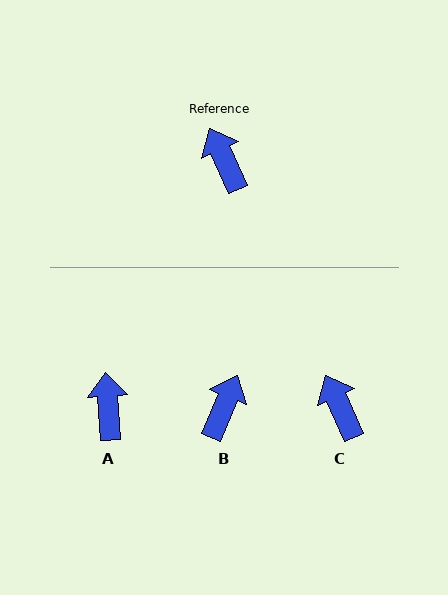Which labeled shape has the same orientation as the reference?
C.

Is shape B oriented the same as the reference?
No, it is off by about 47 degrees.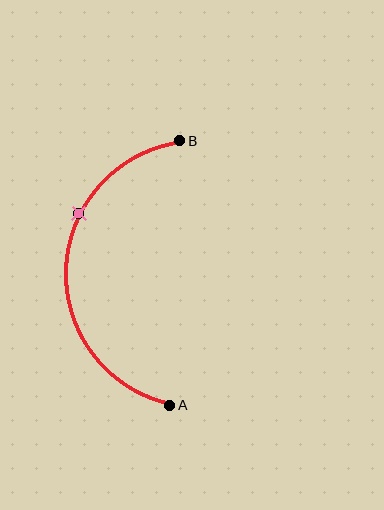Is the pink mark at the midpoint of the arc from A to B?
No. The pink mark lies on the arc but is closer to endpoint B. The arc midpoint would be at the point on the curve equidistant along the arc from both A and B.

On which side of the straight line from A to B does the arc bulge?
The arc bulges to the left of the straight line connecting A and B.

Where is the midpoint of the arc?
The arc midpoint is the point on the curve farthest from the straight line joining A and B. It sits to the left of that line.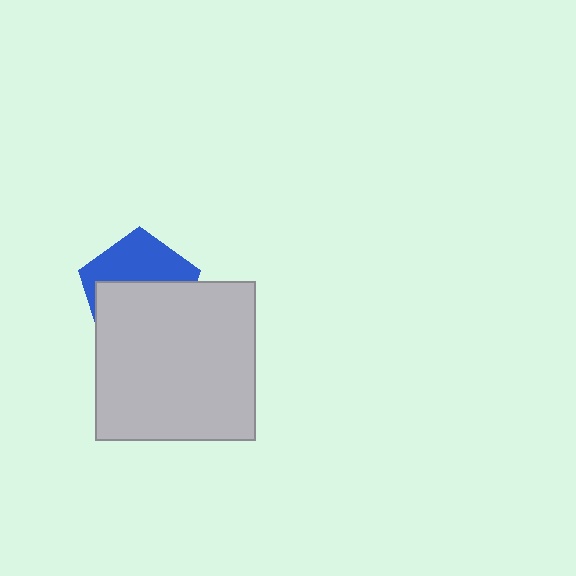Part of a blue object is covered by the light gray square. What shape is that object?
It is a pentagon.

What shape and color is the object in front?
The object in front is a light gray square.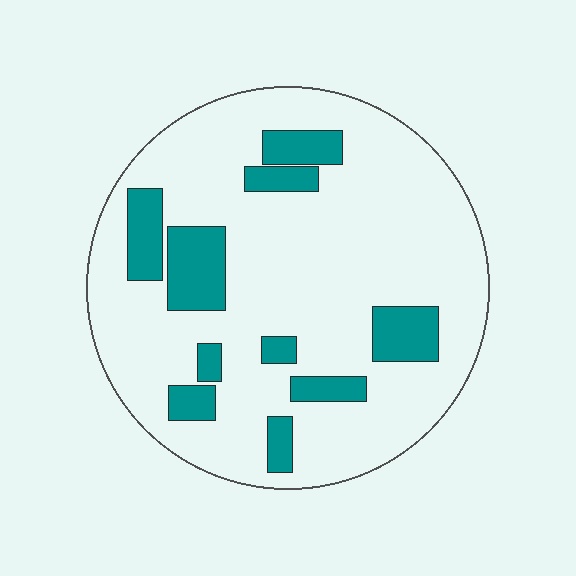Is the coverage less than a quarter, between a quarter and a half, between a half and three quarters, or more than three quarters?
Less than a quarter.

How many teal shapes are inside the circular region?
10.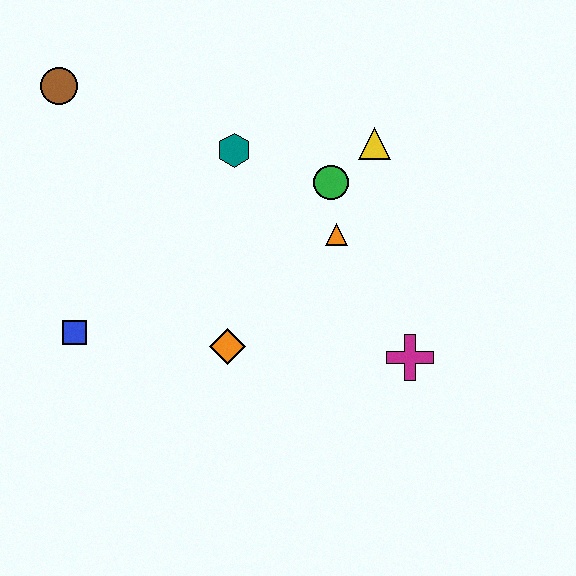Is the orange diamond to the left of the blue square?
No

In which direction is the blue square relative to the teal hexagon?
The blue square is below the teal hexagon.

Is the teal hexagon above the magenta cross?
Yes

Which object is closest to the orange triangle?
The green circle is closest to the orange triangle.